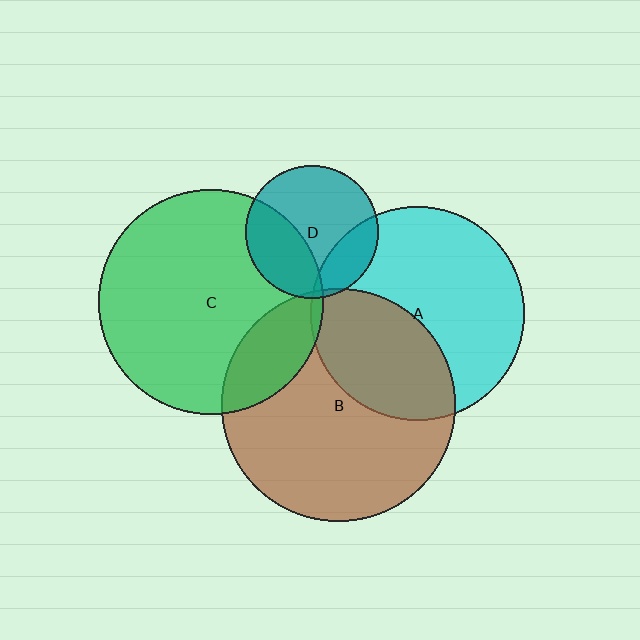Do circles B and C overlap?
Yes.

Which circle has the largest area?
Circle B (brown).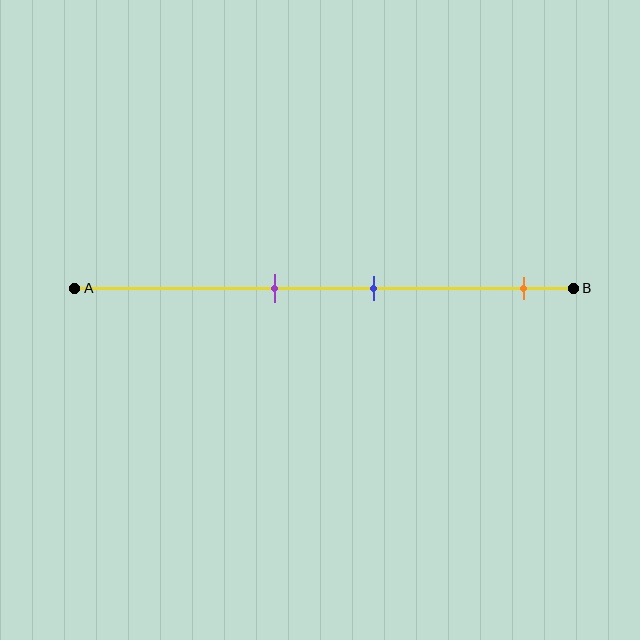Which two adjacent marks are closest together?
The purple and blue marks are the closest adjacent pair.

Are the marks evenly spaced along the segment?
No, the marks are not evenly spaced.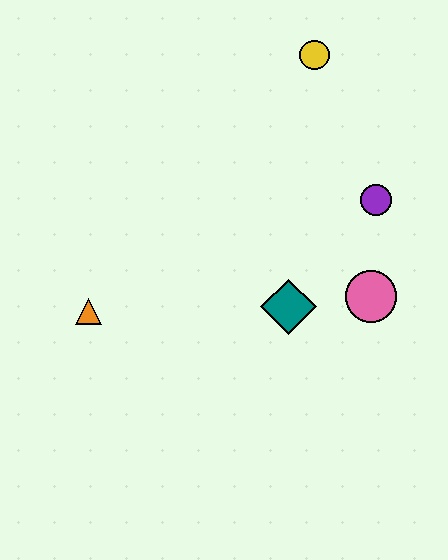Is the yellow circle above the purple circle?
Yes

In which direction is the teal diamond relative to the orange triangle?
The teal diamond is to the right of the orange triangle.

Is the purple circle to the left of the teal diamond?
No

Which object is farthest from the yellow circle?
The orange triangle is farthest from the yellow circle.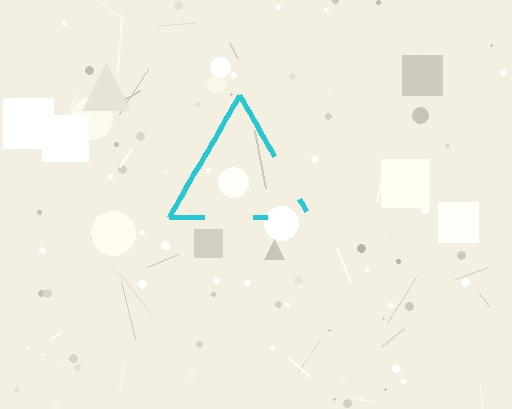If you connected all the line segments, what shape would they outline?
They would outline a triangle.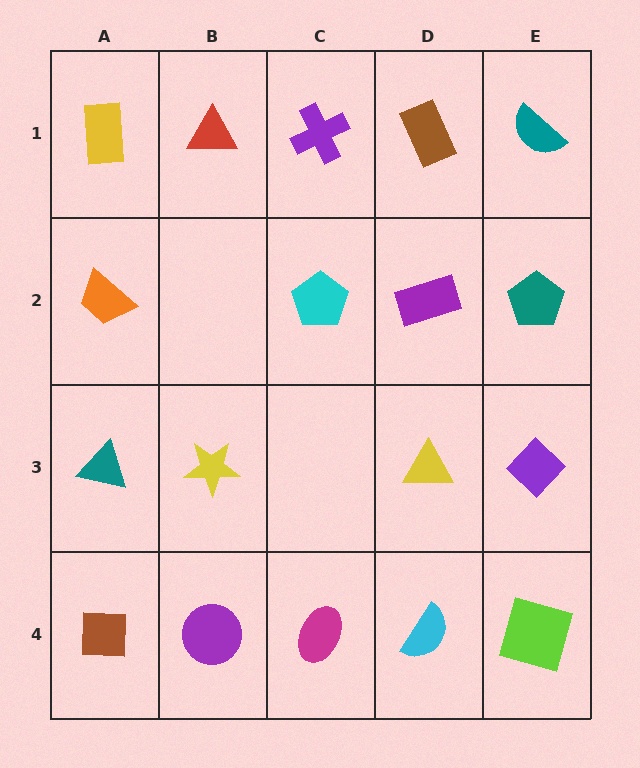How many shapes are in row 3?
4 shapes.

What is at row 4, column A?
A brown square.